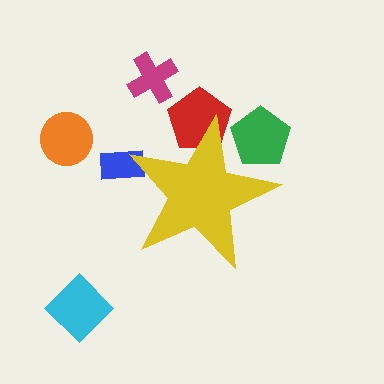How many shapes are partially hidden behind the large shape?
3 shapes are partially hidden.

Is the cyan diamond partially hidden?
No, the cyan diamond is fully visible.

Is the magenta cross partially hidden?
No, the magenta cross is fully visible.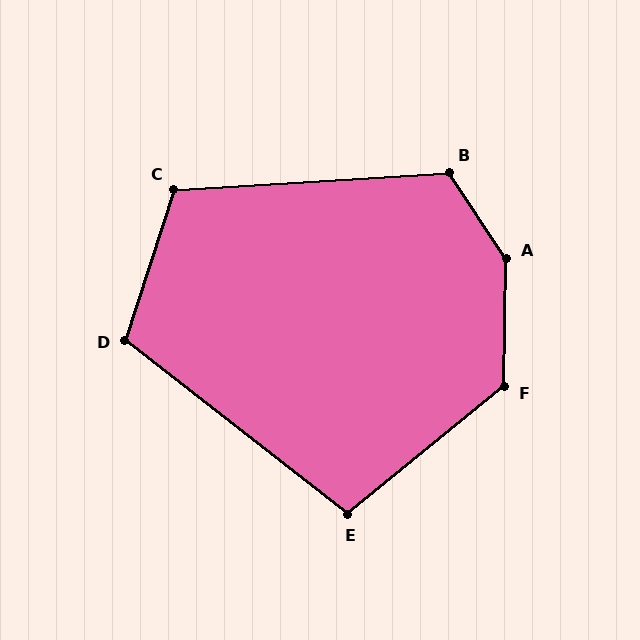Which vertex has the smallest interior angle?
E, at approximately 103 degrees.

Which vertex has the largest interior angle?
A, at approximately 146 degrees.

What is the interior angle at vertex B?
Approximately 120 degrees (obtuse).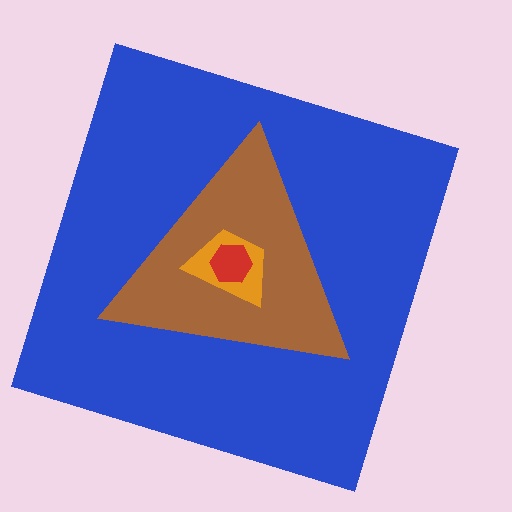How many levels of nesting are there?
4.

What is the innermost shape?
The red hexagon.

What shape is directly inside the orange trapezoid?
The red hexagon.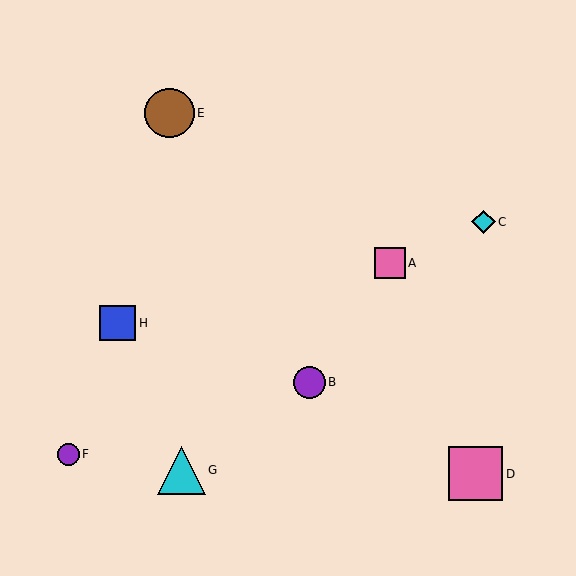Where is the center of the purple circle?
The center of the purple circle is at (309, 382).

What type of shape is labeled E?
Shape E is a brown circle.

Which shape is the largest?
The pink square (labeled D) is the largest.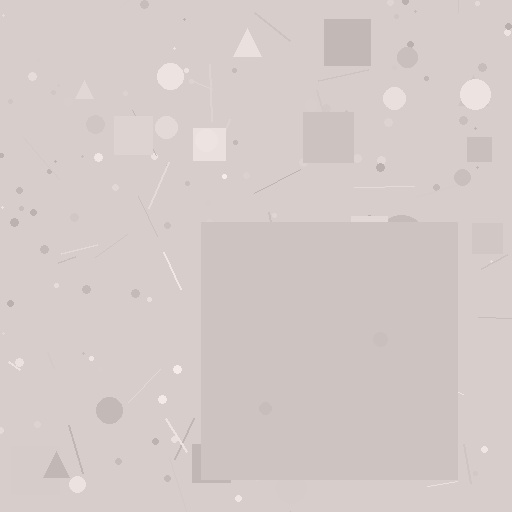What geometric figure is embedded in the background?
A square is embedded in the background.